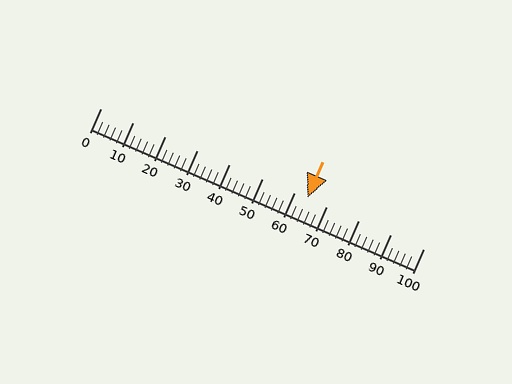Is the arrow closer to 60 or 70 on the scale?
The arrow is closer to 60.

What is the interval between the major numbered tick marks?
The major tick marks are spaced 10 units apart.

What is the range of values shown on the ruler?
The ruler shows values from 0 to 100.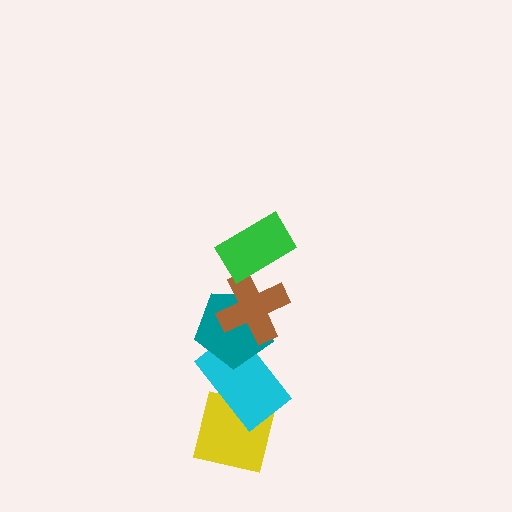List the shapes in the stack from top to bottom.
From top to bottom: the green rectangle, the brown cross, the teal pentagon, the cyan rectangle, the yellow square.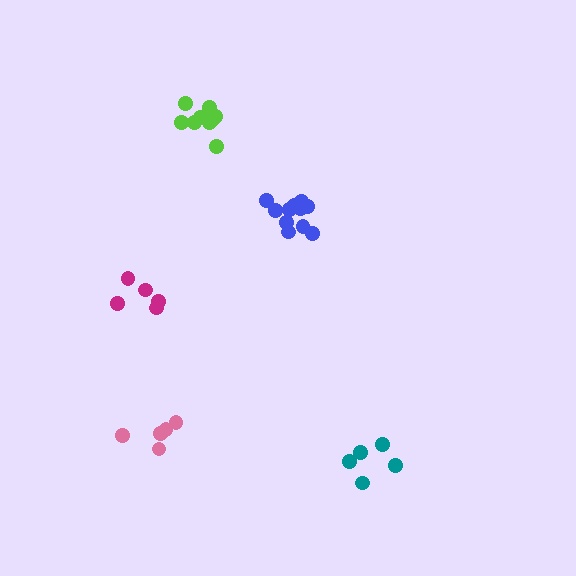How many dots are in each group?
Group 1: 11 dots, Group 2: 5 dots, Group 3: 5 dots, Group 4: 5 dots, Group 5: 9 dots (35 total).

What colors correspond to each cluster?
The clusters are colored: blue, magenta, teal, pink, lime.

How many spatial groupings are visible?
There are 5 spatial groupings.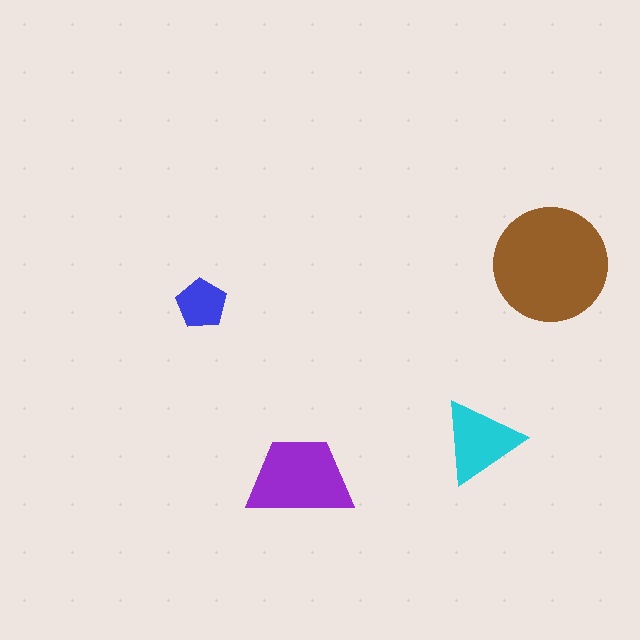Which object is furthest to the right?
The brown circle is rightmost.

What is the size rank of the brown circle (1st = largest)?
1st.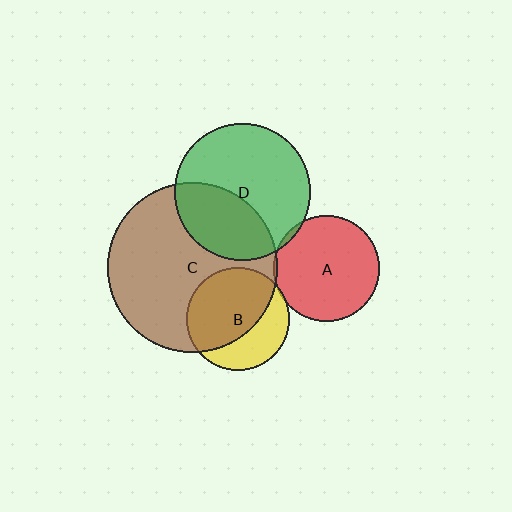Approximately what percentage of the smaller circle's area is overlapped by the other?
Approximately 5%.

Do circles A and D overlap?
Yes.